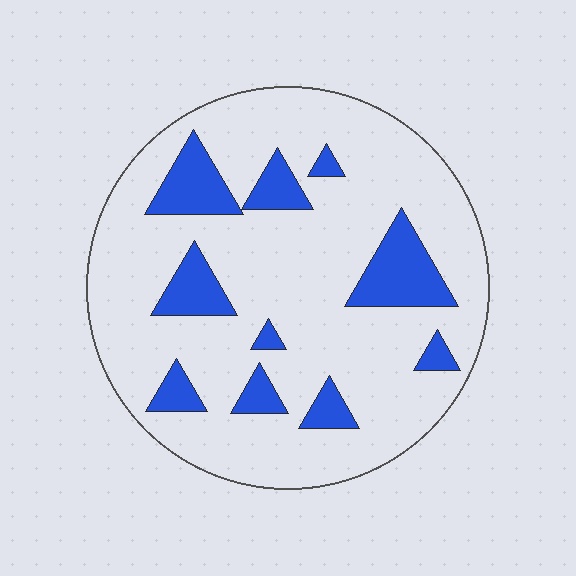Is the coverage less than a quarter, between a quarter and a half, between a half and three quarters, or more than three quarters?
Less than a quarter.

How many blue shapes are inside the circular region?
10.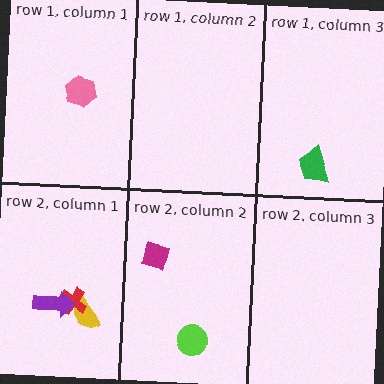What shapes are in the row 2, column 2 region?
The lime circle, the magenta diamond.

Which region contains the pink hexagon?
The row 1, column 1 region.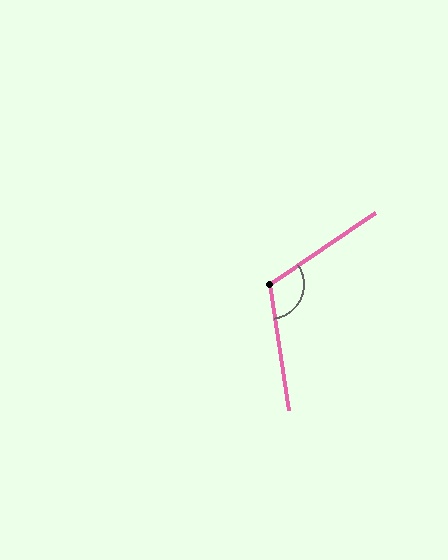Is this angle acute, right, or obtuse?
It is obtuse.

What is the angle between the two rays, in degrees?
Approximately 116 degrees.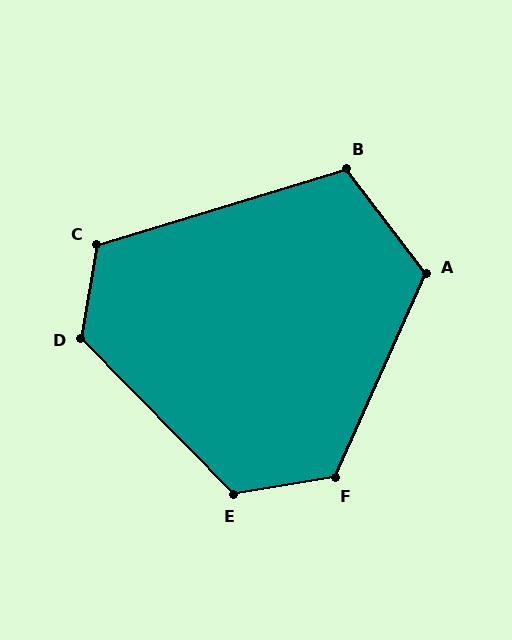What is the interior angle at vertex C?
Approximately 117 degrees (obtuse).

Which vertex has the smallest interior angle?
B, at approximately 110 degrees.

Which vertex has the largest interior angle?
D, at approximately 126 degrees.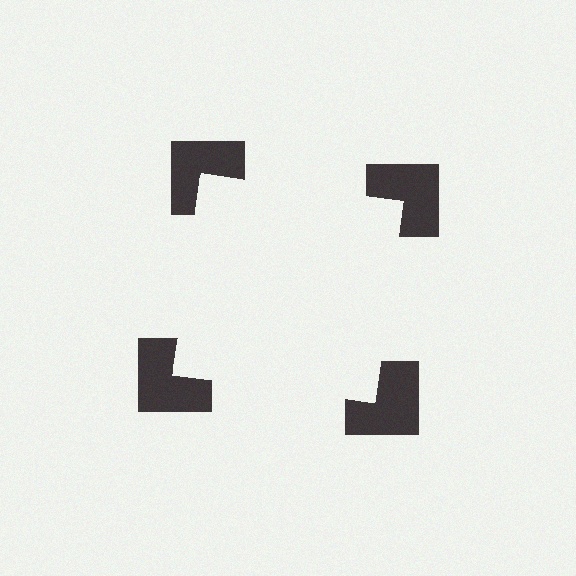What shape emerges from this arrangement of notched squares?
An illusory square — its edges are inferred from the aligned wedge cuts in the notched squares, not physically drawn.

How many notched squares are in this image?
There are 4 — one at each vertex of the illusory square.